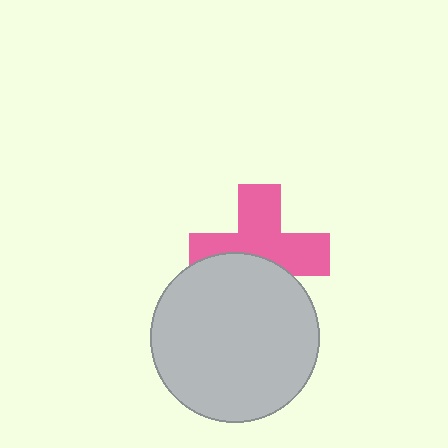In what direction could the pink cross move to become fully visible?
The pink cross could move up. That would shift it out from behind the light gray circle entirely.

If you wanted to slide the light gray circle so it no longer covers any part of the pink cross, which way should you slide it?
Slide it down — that is the most direct way to separate the two shapes.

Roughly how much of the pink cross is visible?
About half of it is visible (roughly 61%).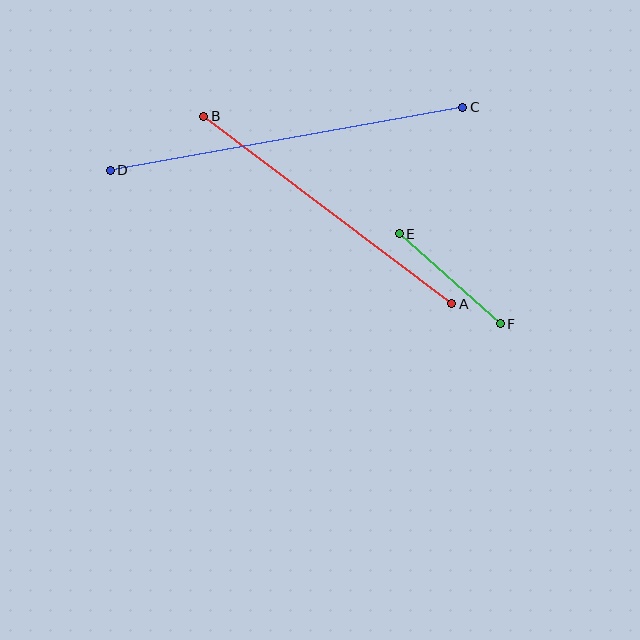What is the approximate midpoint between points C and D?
The midpoint is at approximately (287, 139) pixels.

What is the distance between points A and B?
The distance is approximately 311 pixels.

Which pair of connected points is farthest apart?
Points C and D are farthest apart.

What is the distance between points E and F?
The distance is approximately 136 pixels.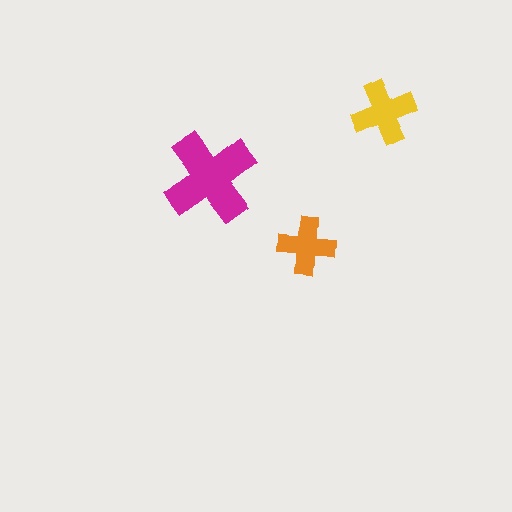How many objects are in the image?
There are 3 objects in the image.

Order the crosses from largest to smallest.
the magenta one, the yellow one, the orange one.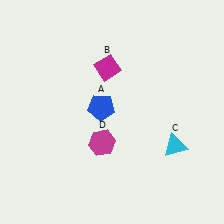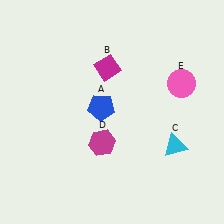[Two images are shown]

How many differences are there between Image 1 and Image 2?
There is 1 difference between the two images.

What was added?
A pink circle (E) was added in Image 2.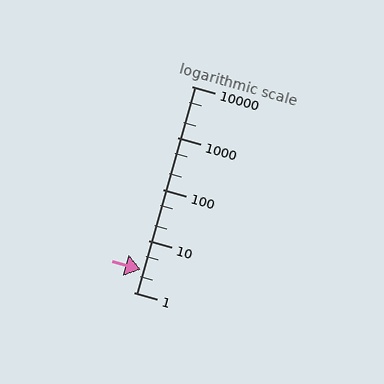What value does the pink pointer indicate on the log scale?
The pointer indicates approximately 2.7.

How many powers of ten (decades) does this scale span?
The scale spans 4 decades, from 1 to 10000.